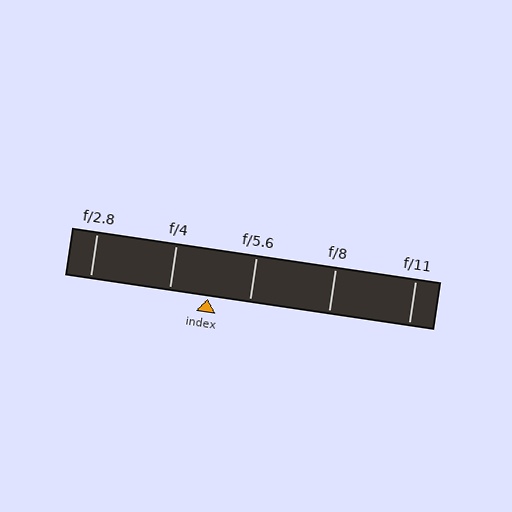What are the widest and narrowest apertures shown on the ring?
The widest aperture shown is f/2.8 and the narrowest is f/11.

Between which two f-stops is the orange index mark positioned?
The index mark is between f/4 and f/5.6.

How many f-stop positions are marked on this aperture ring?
There are 5 f-stop positions marked.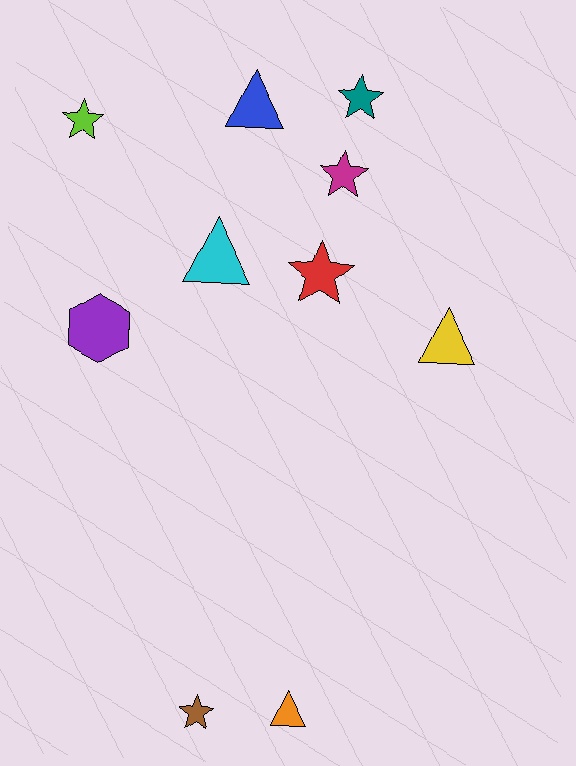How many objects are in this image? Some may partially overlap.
There are 10 objects.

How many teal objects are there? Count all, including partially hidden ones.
There is 1 teal object.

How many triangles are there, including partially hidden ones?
There are 4 triangles.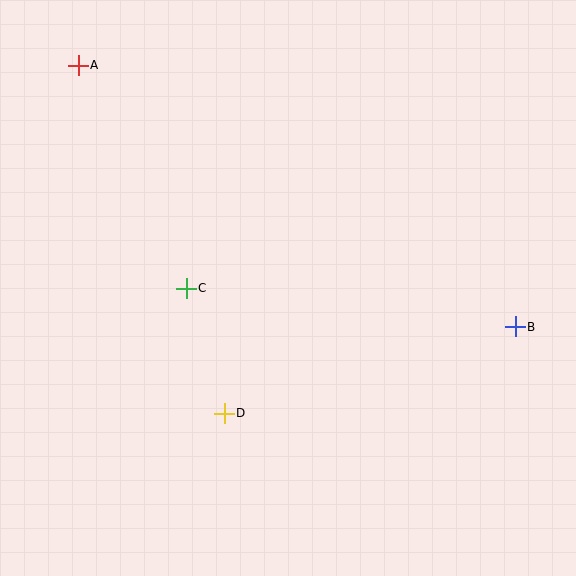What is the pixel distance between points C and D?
The distance between C and D is 130 pixels.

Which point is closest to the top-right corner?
Point B is closest to the top-right corner.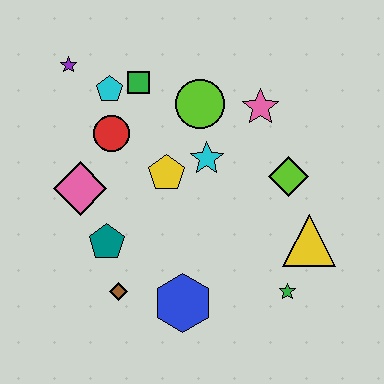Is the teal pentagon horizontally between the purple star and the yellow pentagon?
Yes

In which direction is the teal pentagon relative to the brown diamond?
The teal pentagon is above the brown diamond.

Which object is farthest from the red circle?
The green star is farthest from the red circle.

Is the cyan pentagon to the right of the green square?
No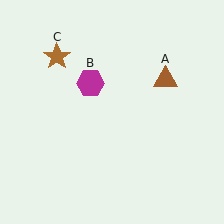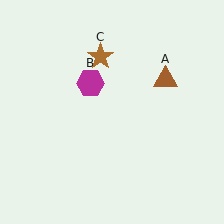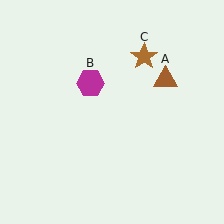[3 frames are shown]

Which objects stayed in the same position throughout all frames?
Brown triangle (object A) and magenta hexagon (object B) remained stationary.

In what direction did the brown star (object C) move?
The brown star (object C) moved right.